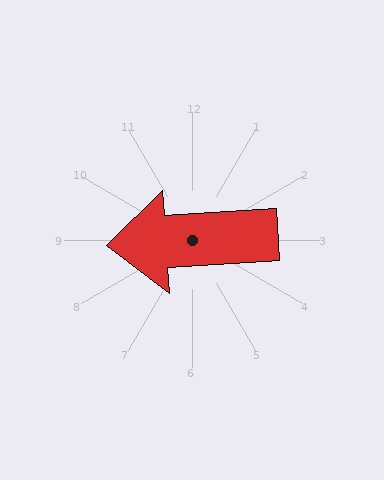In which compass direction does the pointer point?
West.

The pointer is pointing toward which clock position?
Roughly 9 o'clock.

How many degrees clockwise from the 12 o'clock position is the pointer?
Approximately 266 degrees.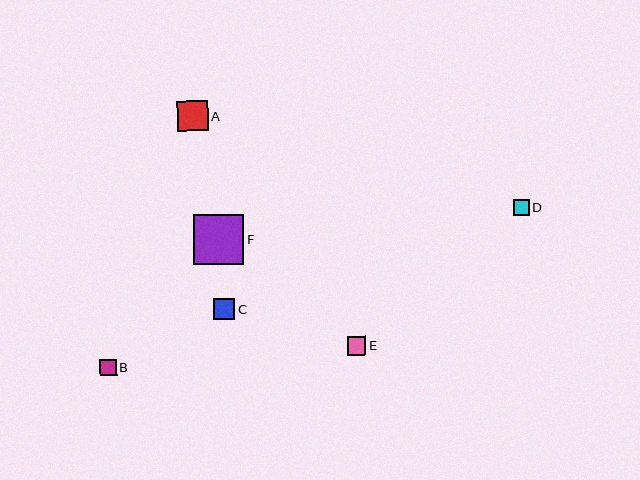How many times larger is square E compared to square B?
Square E is approximately 1.2 times the size of square B.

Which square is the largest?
Square F is the largest with a size of approximately 50 pixels.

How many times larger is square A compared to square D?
Square A is approximately 2.0 times the size of square D.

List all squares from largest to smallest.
From largest to smallest: F, A, C, E, B, D.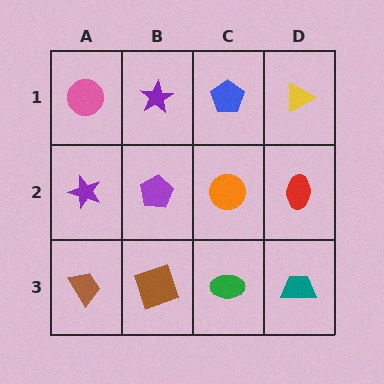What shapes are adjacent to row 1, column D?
A red ellipse (row 2, column D), a blue pentagon (row 1, column C).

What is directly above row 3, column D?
A red ellipse.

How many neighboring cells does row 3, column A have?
2.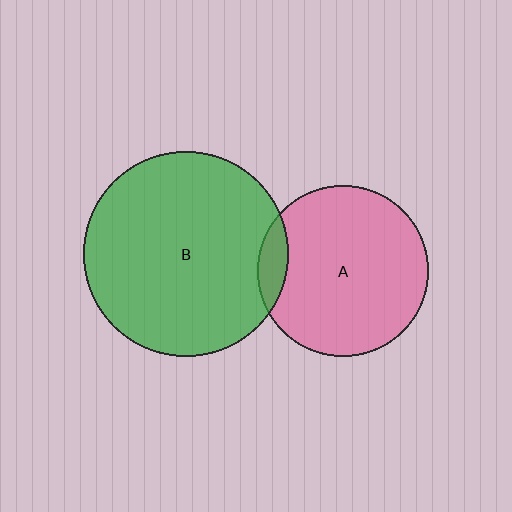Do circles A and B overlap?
Yes.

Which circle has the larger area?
Circle B (green).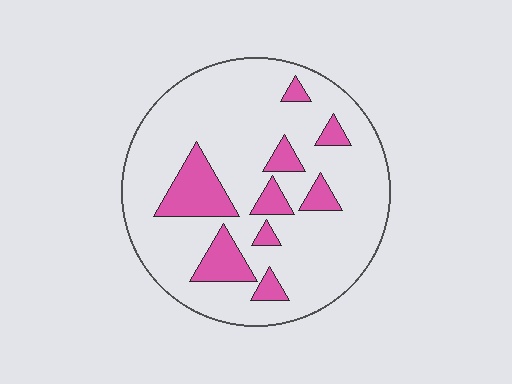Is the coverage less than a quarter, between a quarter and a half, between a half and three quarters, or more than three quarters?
Less than a quarter.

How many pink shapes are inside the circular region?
9.